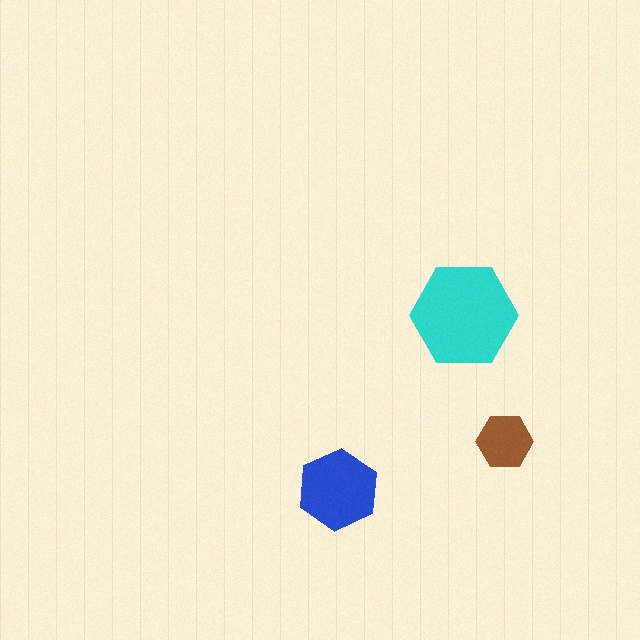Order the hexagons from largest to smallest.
the cyan one, the blue one, the brown one.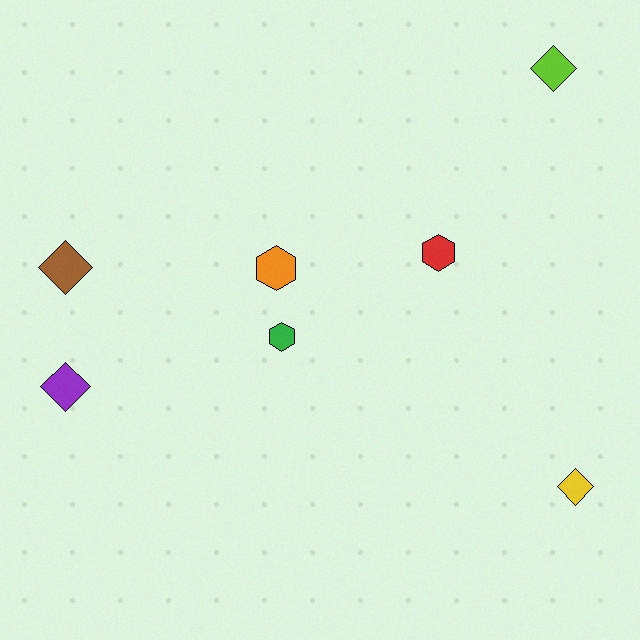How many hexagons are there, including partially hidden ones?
There are 3 hexagons.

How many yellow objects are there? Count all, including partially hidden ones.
There is 1 yellow object.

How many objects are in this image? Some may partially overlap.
There are 7 objects.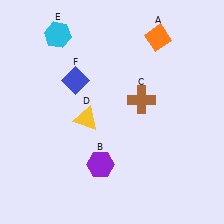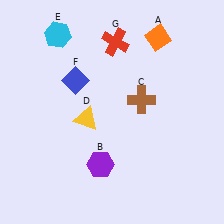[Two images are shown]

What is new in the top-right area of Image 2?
A red cross (G) was added in the top-right area of Image 2.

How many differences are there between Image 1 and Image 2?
There is 1 difference between the two images.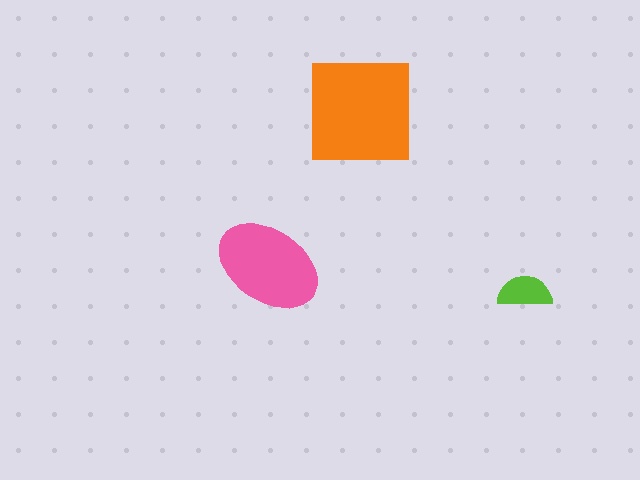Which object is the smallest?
The lime semicircle.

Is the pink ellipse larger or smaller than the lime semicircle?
Larger.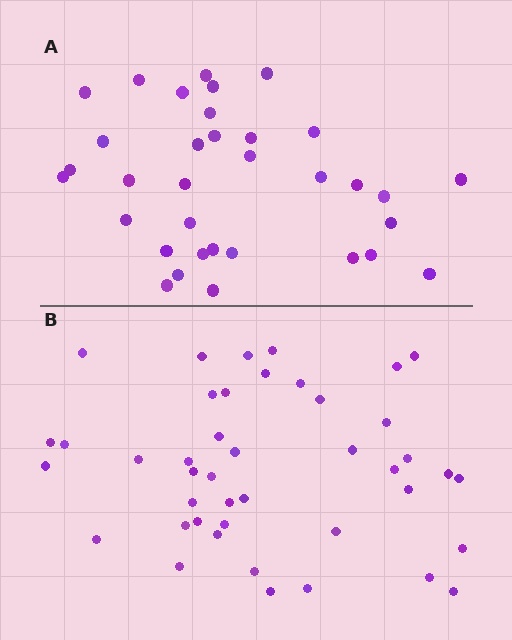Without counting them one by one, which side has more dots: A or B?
Region B (the bottom region) has more dots.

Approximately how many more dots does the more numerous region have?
Region B has roughly 8 or so more dots than region A.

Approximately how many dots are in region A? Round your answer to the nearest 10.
About 30 dots. (The exact count is 34, which rounds to 30.)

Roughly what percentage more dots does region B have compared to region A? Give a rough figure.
About 25% more.